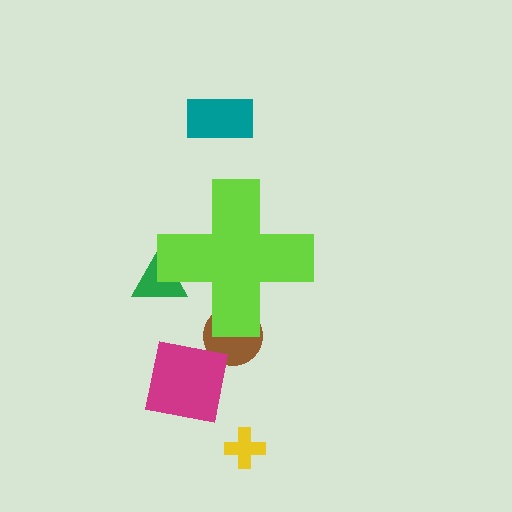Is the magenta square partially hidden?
No, the magenta square is fully visible.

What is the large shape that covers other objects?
A lime cross.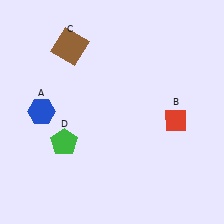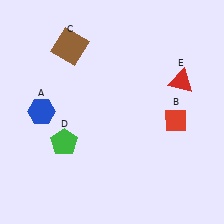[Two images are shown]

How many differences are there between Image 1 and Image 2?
There is 1 difference between the two images.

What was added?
A red triangle (E) was added in Image 2.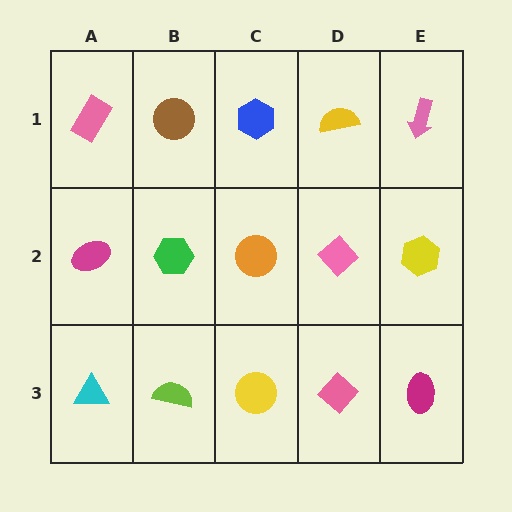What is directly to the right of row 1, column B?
A blue hexagon.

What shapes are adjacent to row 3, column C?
An orange circle (row 2, column C), a lime semicircle (row 3, column B), a pink diamond (row 3, column D).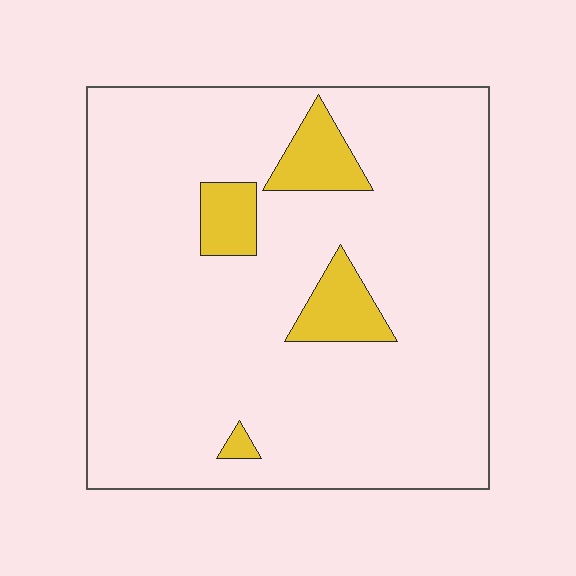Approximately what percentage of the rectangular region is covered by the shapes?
Approximately 10%.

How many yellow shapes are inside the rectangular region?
4.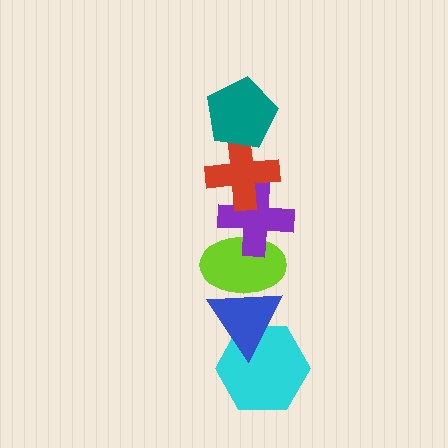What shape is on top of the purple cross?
The red cross is on top of the purple cross.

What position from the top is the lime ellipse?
The lime ellipse is 4th from the top.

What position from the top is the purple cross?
The purple cross is 3rd from the top.